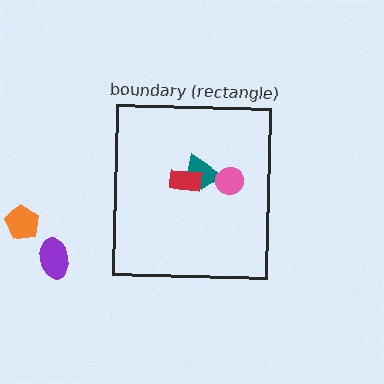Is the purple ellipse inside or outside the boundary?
Outside.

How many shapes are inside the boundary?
3 inside, 2 outside.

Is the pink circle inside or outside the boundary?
Inside.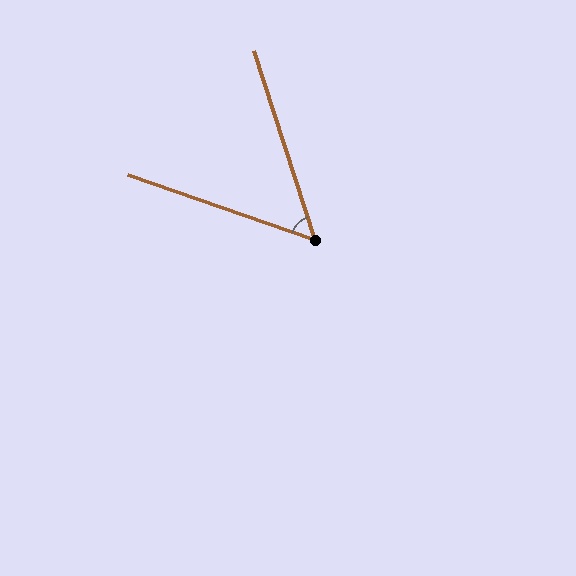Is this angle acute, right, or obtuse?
It is acute.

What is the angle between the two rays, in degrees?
Approximately 53 degrees.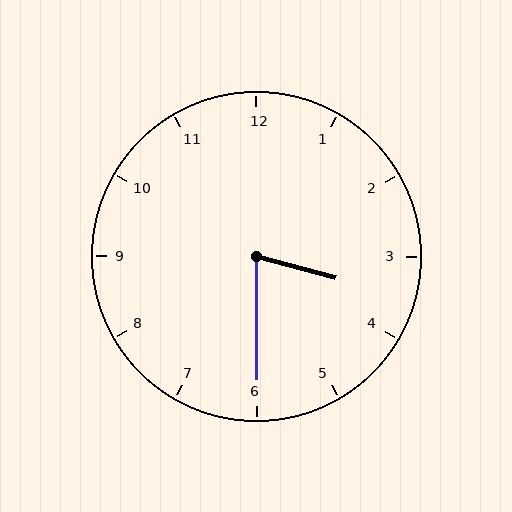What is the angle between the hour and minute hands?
Approximately 75 degrees.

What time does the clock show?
3:30.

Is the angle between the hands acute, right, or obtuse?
It is acute.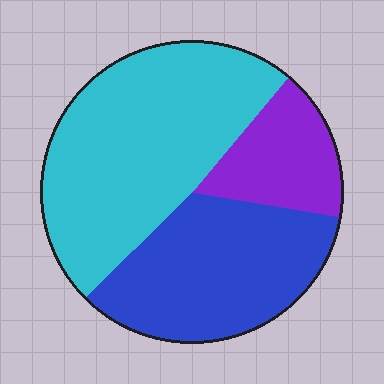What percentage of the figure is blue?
Blue takes up about one third (1/3) of the figure.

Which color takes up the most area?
Cyan, at roughly 50%.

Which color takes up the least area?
Purple, at roughly 15%.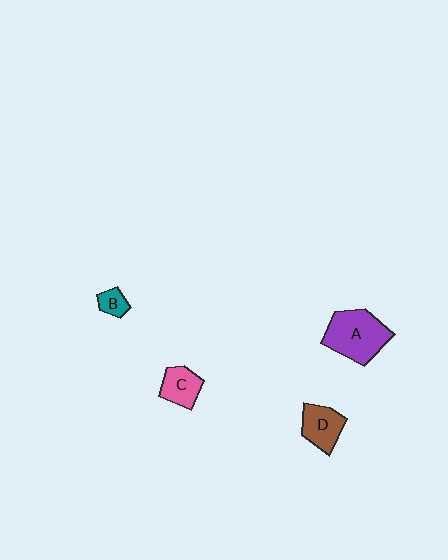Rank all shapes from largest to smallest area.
From largest to smallest: A (purple), D (brown), C (pink), B (teal).